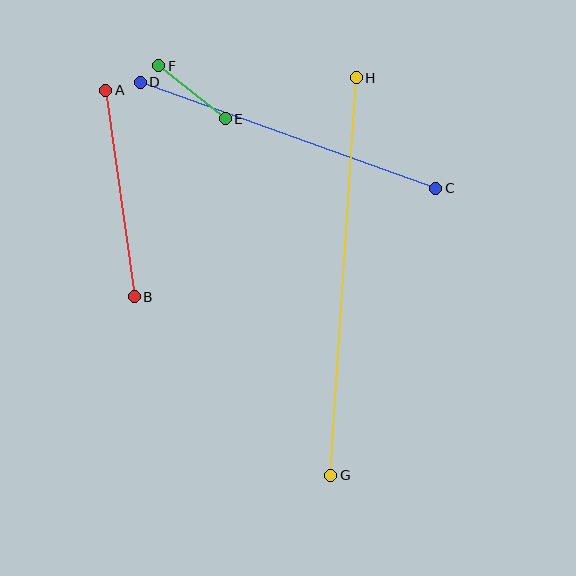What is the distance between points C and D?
The distance is approximately 314 pixels.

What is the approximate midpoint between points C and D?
The midpoint is at approximately (288, 135) pixels.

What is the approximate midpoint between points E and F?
The midpoint is at approximately (192, 92) pixels.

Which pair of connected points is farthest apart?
Points G and H are farthest apart.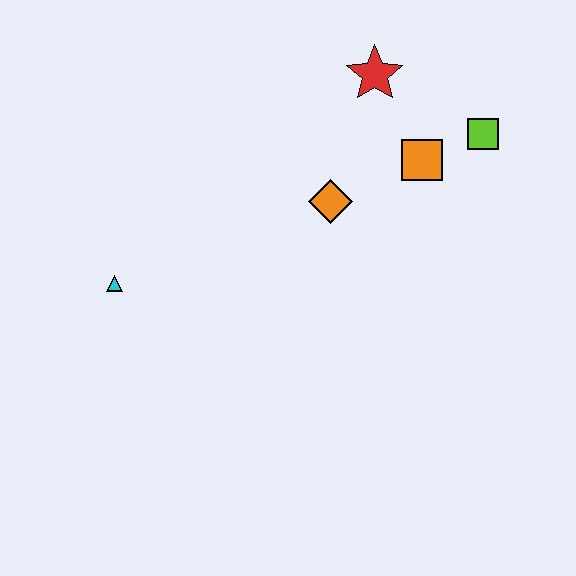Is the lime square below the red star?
Yes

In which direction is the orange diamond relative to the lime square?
The orange diamond is to the left of the lime square.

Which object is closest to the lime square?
The orange square is closest to the lime square.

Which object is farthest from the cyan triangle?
The lime square is farthest from the cyan triangle.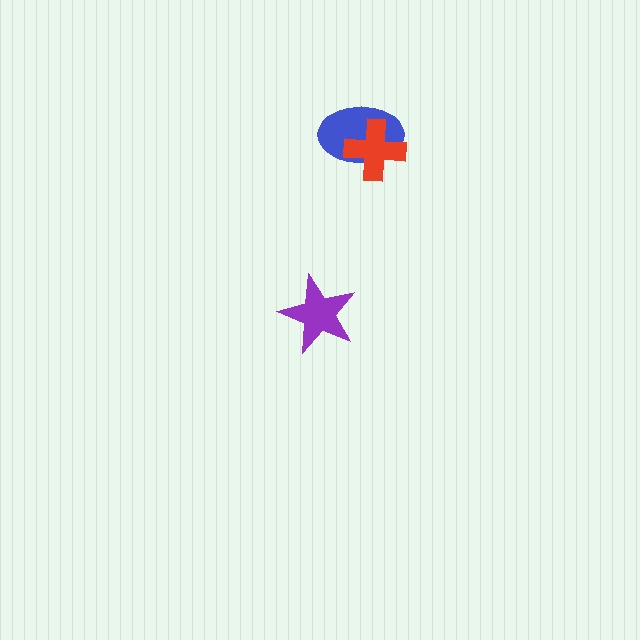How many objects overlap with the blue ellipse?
1 object overlaps with the blue ellipse.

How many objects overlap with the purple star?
0 objects overlap with the purple star.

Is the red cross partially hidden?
No, no other shape covers it.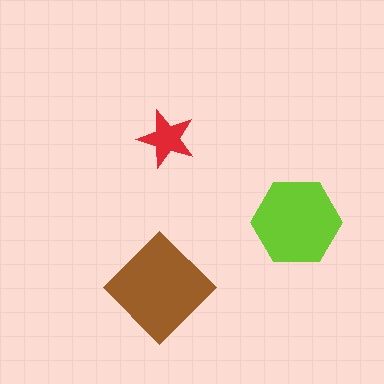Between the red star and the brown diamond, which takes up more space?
The brown diamond.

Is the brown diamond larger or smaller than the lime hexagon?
Larger.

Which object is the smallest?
The red star.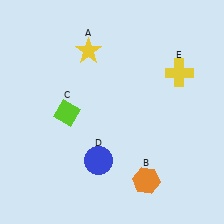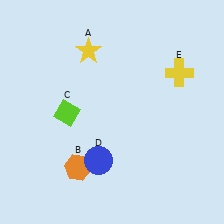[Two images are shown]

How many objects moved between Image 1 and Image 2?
1 object moved between the two images.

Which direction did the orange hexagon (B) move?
The orange hexagon (B) moved left.